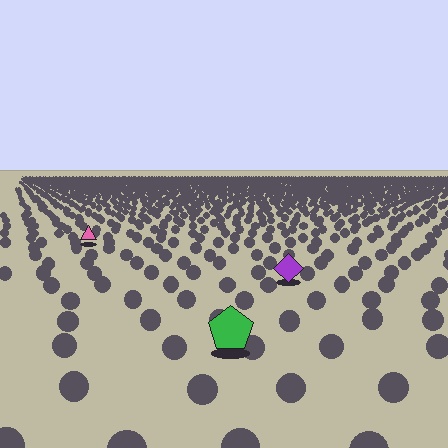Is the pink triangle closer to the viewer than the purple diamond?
No. The purple diamond is closer — you can tell from the texture gradient: the ground texture is coarser near it.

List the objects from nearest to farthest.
From nearest to farthest: the green pentagon, the purple diamond, the pink triangle.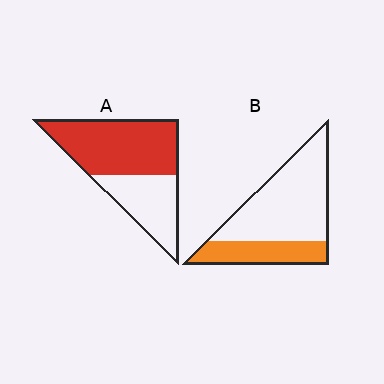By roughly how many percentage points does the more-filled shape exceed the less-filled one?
By roughly 30 percentage points (A over B).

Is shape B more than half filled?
No.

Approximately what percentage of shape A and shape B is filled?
A is approximately 60% and B is approximately 30%.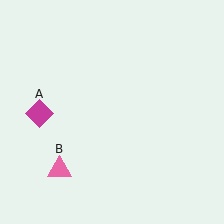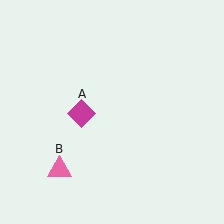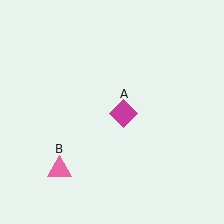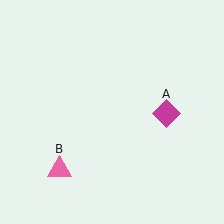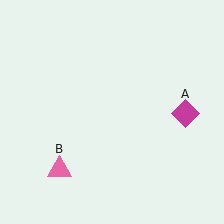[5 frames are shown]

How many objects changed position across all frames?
1 object changed position: magenta diamond (object A).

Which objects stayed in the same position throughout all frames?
Pink triangle (object B) remained stationary.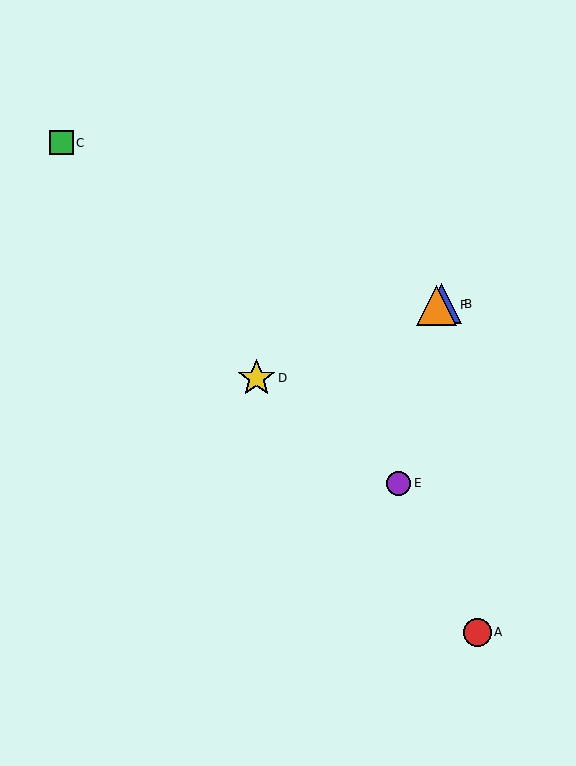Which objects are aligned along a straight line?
Objects B, D, F are aligned along a straight line.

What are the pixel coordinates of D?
Object D is at (256, 378).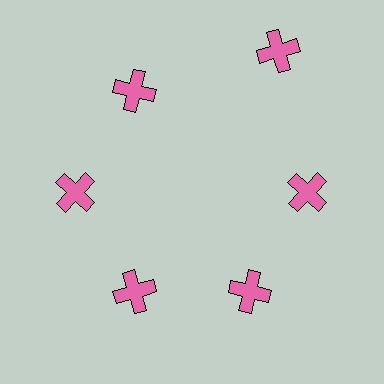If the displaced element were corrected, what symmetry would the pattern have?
It would have 6-fold rotational symmetry — the pattern would map onto itself every 60 degrees.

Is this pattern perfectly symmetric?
No. The 6 pink crosses are arranged in a ring, but one element near the 1 o'clock position is pushed outward from the center, breaking the 6-fold rotational symmetry.